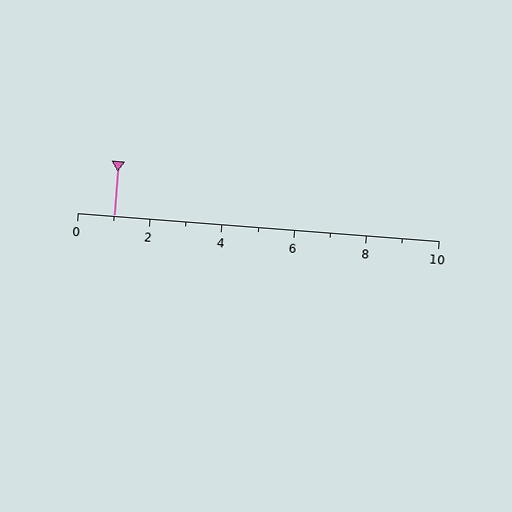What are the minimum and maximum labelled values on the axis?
The axis runs from 0 to 10.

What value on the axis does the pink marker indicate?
The marker indicates approximately 1.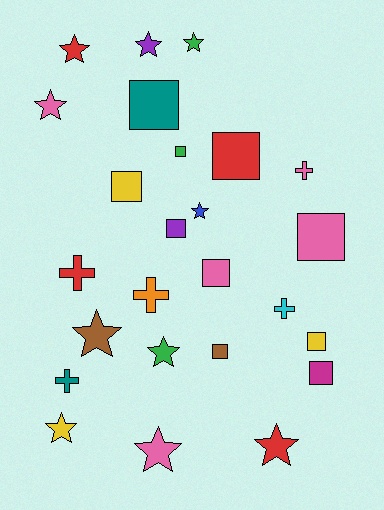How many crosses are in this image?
There are 5 crosses.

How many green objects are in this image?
There are 3 green objects.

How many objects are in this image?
There are 25 objects.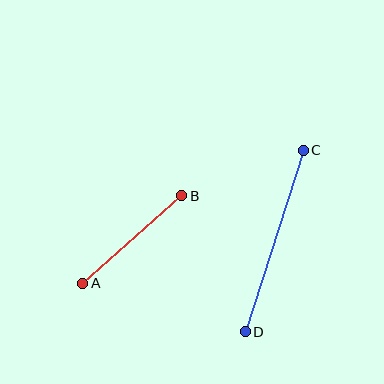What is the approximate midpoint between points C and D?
The midpoint is at approximately (274, 241) pixels.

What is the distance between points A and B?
The distance is approximately 133 pixels.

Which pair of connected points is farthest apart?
Points C and D are farthest apart.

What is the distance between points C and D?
The distance is approximately 190 pixels.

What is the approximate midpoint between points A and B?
The midpoint is at approximately (132, 239) pixels.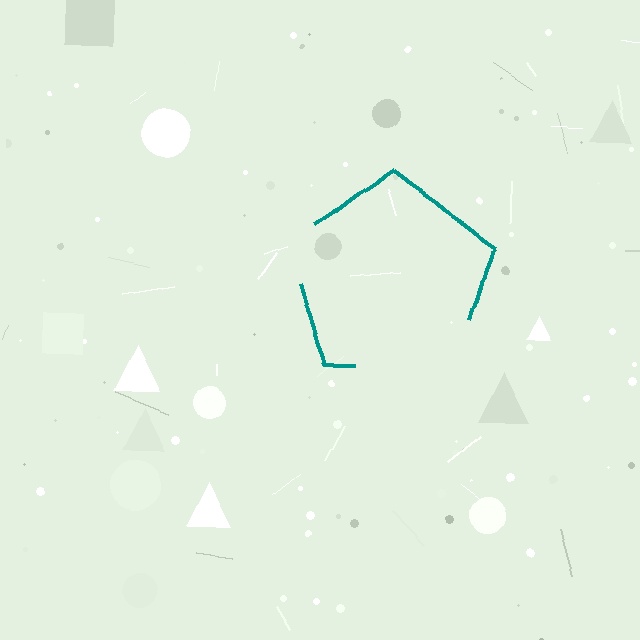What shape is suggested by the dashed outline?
The dashed outline suggests a pentagon.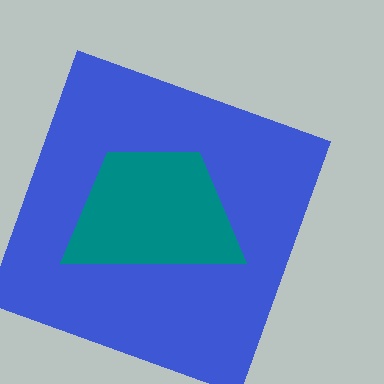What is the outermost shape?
The blue square.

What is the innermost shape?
The teal trapezoid.